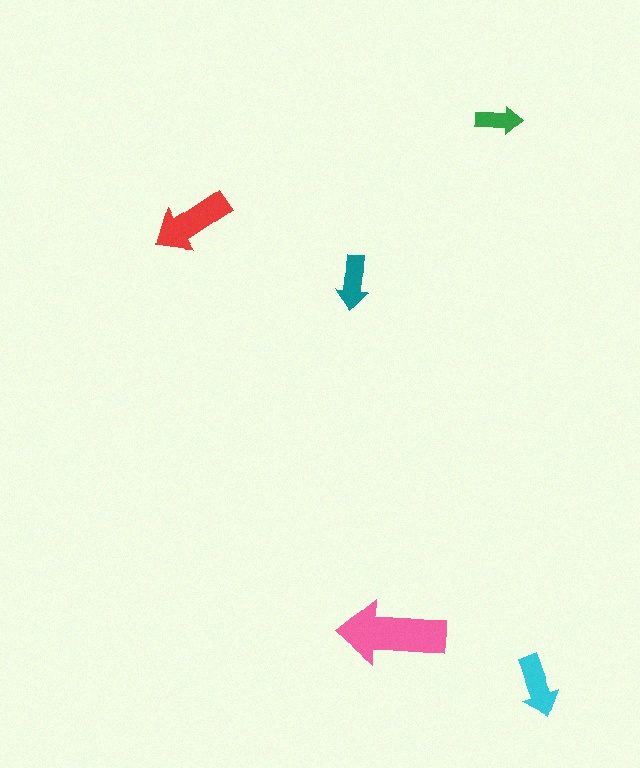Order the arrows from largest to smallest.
the pink one, the red one, the cyan one, the teal one, the green one.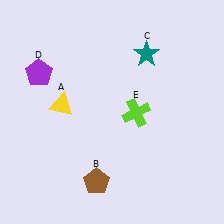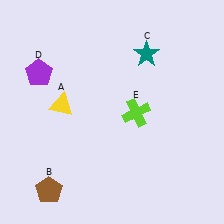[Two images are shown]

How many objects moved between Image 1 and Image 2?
1 object moved between the two images.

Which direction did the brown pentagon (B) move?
The brown pentagon (B) moved left.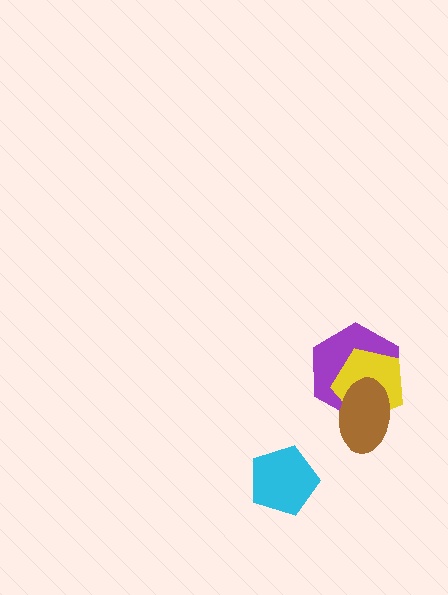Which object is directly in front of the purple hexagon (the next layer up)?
The yellow pentagon is directly in front of the purple hexagon.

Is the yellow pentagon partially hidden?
Yes, it is partially covered by another shape.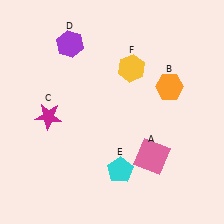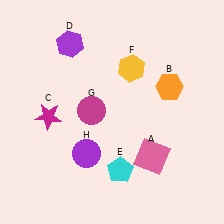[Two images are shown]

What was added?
A magenta circle (G), a purple circle (H) were added in Image 2.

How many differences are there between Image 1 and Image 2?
There are 2 differences between the two images.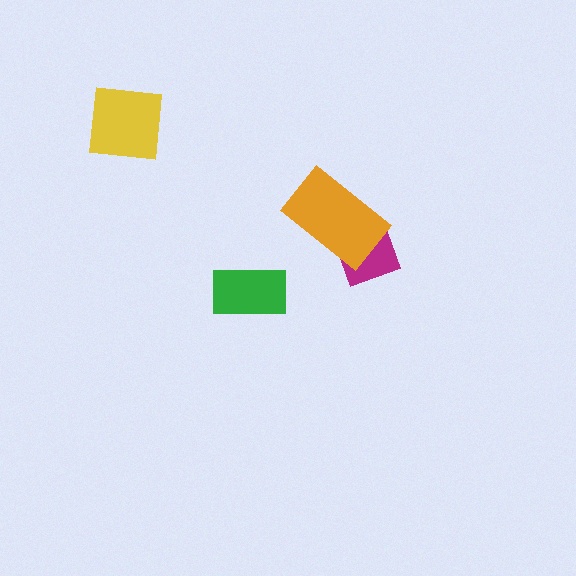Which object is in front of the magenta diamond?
The orange rectangle is in front of the magenta diamond.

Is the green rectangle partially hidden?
No, no other shape covers it.